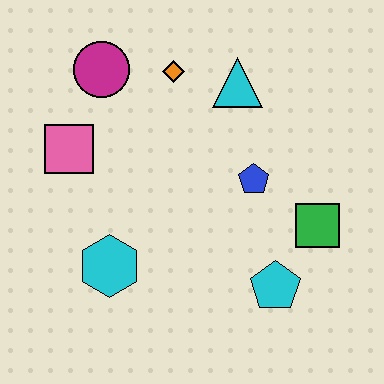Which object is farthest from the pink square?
The green square is farthest from the pink square.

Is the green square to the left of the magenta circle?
No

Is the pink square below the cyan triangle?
Yes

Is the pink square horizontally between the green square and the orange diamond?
No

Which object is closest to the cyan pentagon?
The green square is closest to the cyan pentagon.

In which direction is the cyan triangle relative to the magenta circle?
The cyan triangle is to the right of the magenta circle.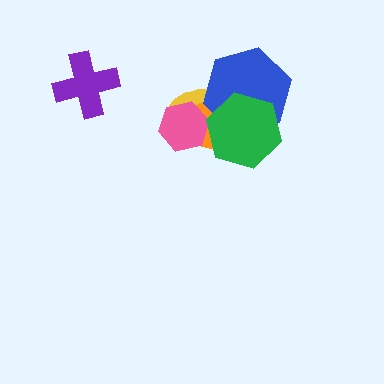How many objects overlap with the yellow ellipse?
4 objects overlap with the yellow ellipse.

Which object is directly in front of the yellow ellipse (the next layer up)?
The orange pentagon is directly in front of the yellow ellipse.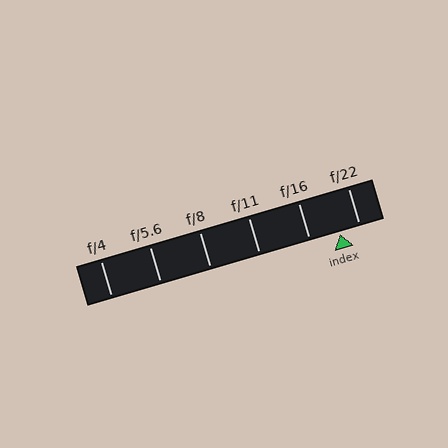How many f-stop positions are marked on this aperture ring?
There are 6 f-stop positions marked.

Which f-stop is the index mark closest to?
The index mark is closest to f/22.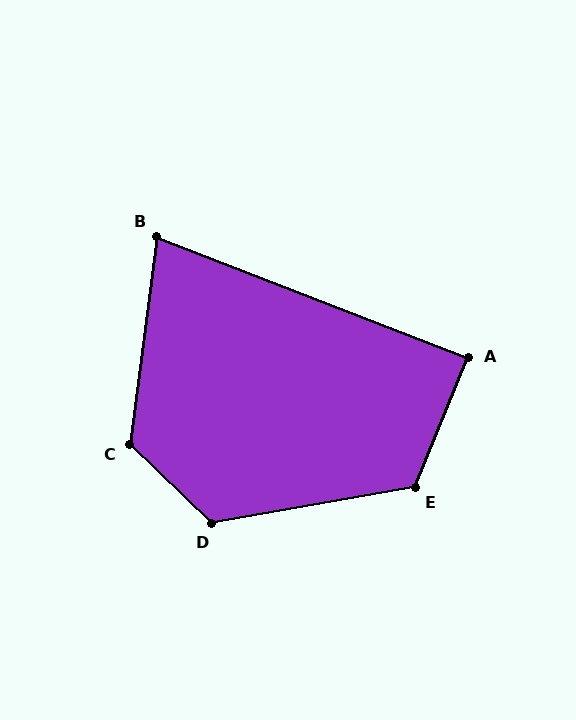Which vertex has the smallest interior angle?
B, at approximately 76 degrees.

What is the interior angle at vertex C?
Approximately 126 degrees (obtuse).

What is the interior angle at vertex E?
Approximately 122 degrees (obtuse).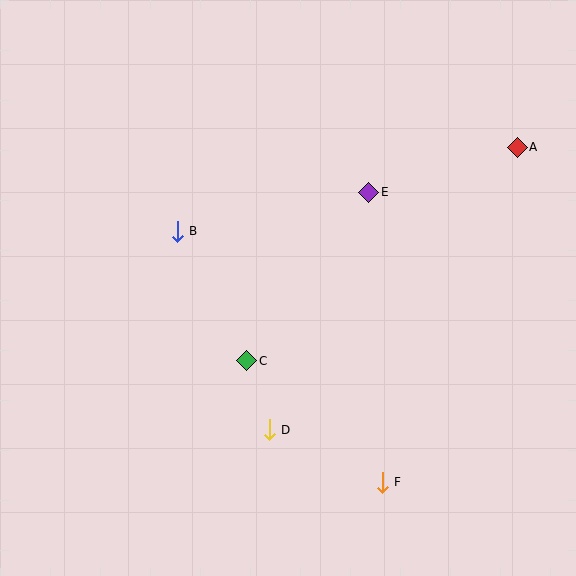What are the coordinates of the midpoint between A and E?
The midpoint between A and E is at (443, 170).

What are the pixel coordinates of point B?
Point B is at (177, 231).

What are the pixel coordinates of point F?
Point F is at (382, 482).